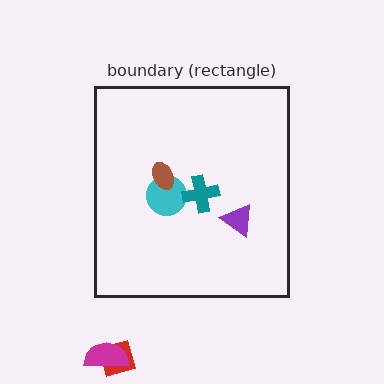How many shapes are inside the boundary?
4 inside, 2 outside.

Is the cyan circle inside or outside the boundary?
Inside.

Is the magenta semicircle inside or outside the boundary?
Outside.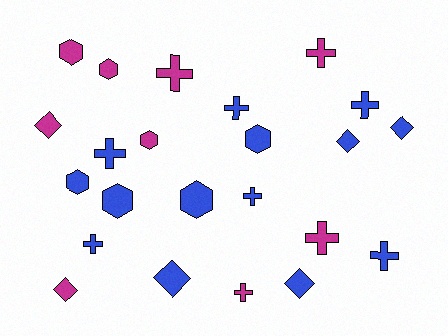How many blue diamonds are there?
There are 4 blue diamonds.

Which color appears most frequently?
Blue, with 14 objects.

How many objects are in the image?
There are 23 objects.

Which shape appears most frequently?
Cross, with 10 objects.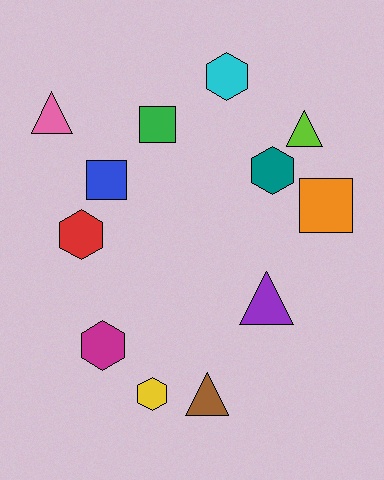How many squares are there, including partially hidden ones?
There are 3 squares.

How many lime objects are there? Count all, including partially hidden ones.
There is 1 lime object.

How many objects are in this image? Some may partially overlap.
There are 12 objects.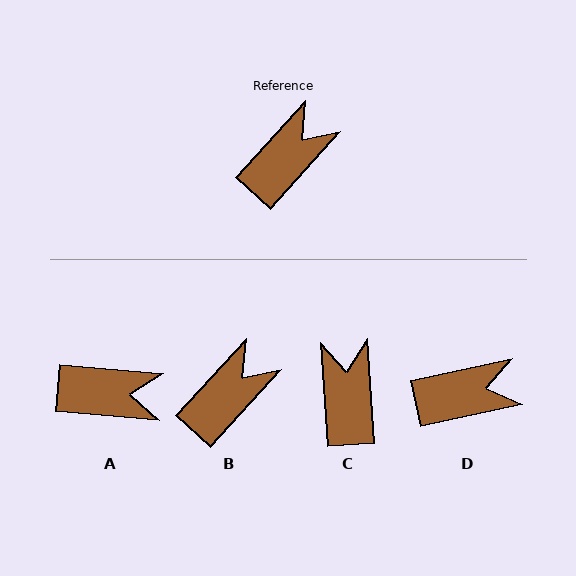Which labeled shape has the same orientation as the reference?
B.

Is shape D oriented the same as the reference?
No, it is off by about 35 degrees.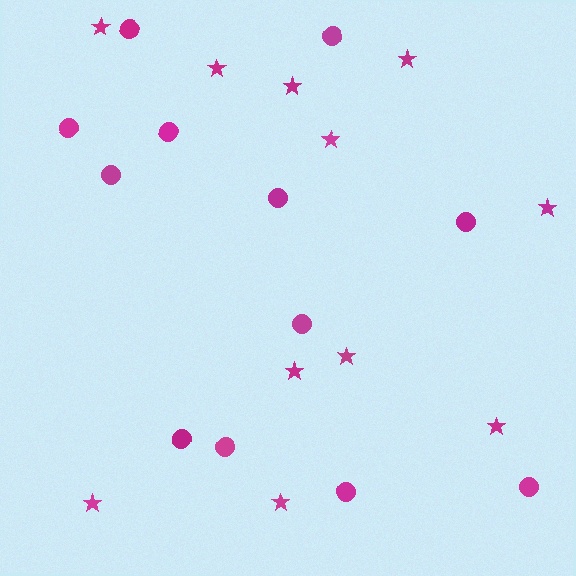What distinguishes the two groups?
There are 2 groups: one group of stars (11) and one group of circles (12).